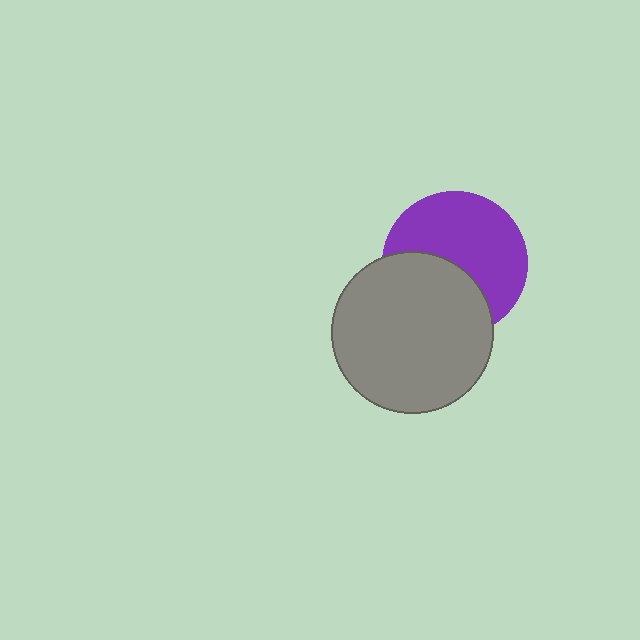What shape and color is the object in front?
The object in front is a gray circle.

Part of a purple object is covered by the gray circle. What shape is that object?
It is a circle.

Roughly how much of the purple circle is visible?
About half of it is visible (roughly 59%).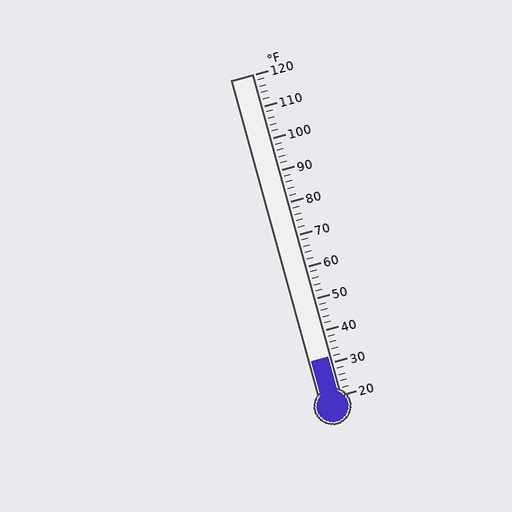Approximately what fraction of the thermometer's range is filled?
The thermometer is filled to approximately 10% of its range.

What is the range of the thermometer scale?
The thermometer scale ranges from 20°F to 120°F.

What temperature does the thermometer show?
The thermometer shows approximately 32°F.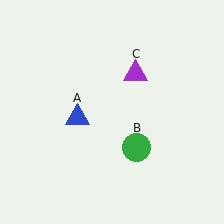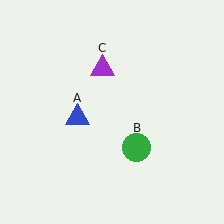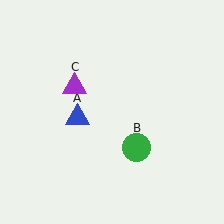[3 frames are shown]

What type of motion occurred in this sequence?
The purple triangle (object C) rotated counterclockwise around the center of the scene.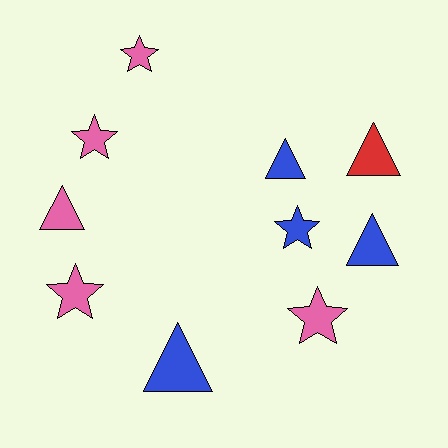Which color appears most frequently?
Pink, with 5 objects.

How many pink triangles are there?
There is 1 pink triangle.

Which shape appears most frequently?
Triangle, with 5 objects.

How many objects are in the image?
There are 10 objects.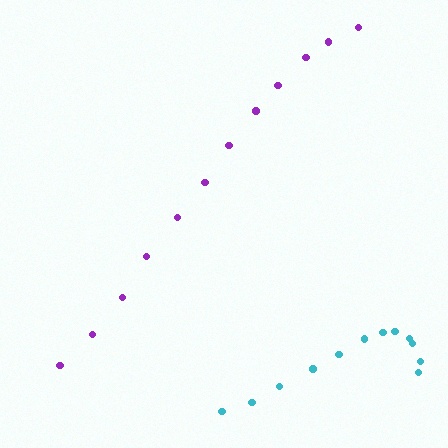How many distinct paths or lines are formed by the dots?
There are 2 distinct paths.